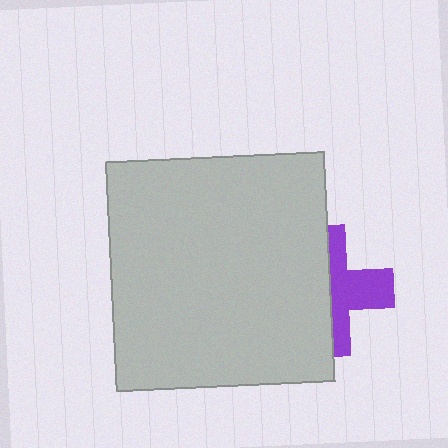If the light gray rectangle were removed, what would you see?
You would see the complete purple cross.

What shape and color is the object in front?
The object in front is a light gray rectangle.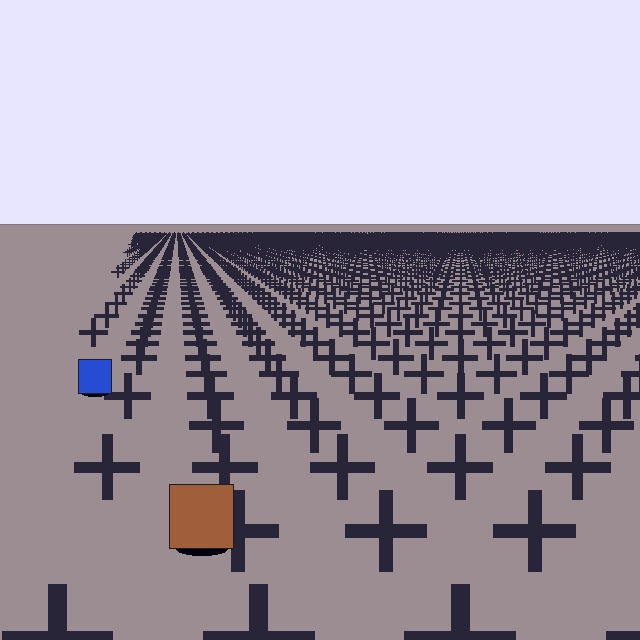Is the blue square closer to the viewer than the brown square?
No. The brown square is closer — you can tell from the texture gradient: the ground texture is coarser near it.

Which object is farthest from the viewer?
The blue square is farthest from the viewer. It appears smaller and the ground texture around it is denser.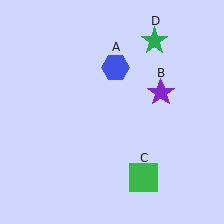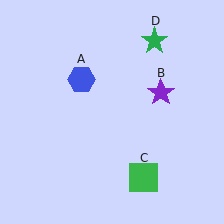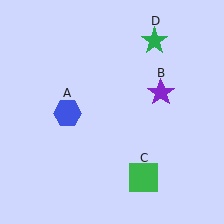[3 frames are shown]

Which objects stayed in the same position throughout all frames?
Purple star (object B) and green square (object C) and green star (object D) remained stationary.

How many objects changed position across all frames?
1 object changed position: blue hexagon (object A).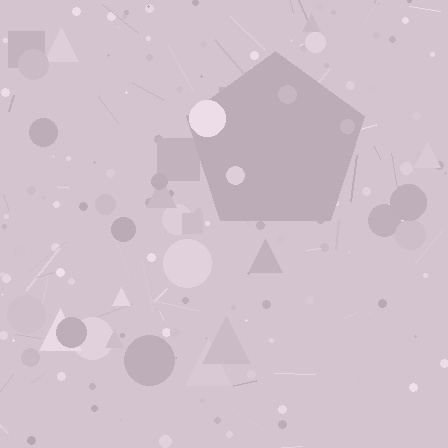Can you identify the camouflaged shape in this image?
The camouflaged shape is a pentagon.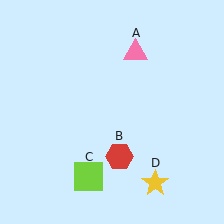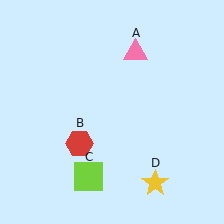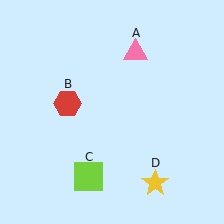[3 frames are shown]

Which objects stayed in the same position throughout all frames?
Pink triangle (object A) and lime square (object C) and yellow star (object D) remained stationary.